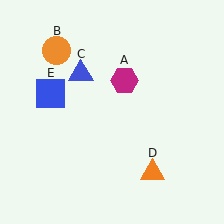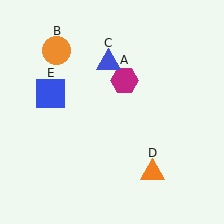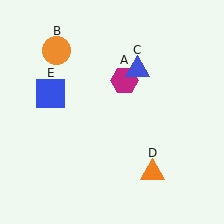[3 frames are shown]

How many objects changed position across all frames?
1 object changed position: blue triangle (object C).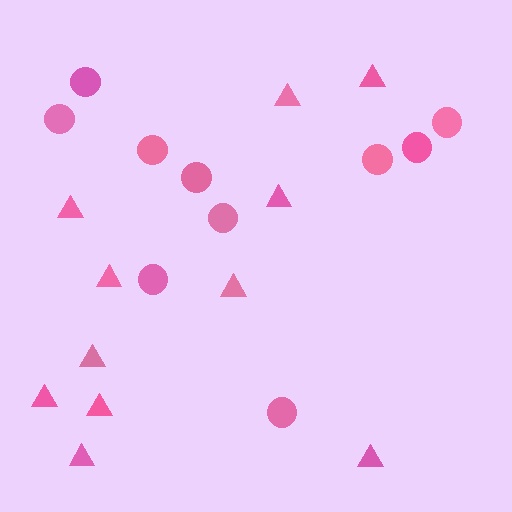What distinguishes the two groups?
There are 2 groups: one group of circles (10) and one group of triangles (11).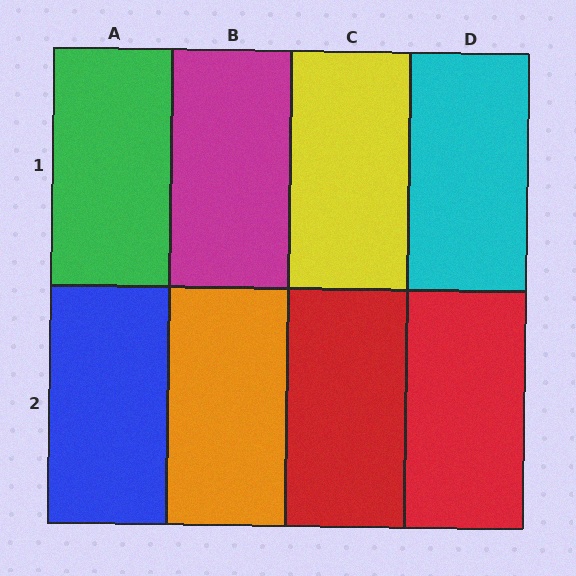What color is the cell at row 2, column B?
Orange.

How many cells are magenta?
1 cell is magenta.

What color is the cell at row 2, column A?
Blue.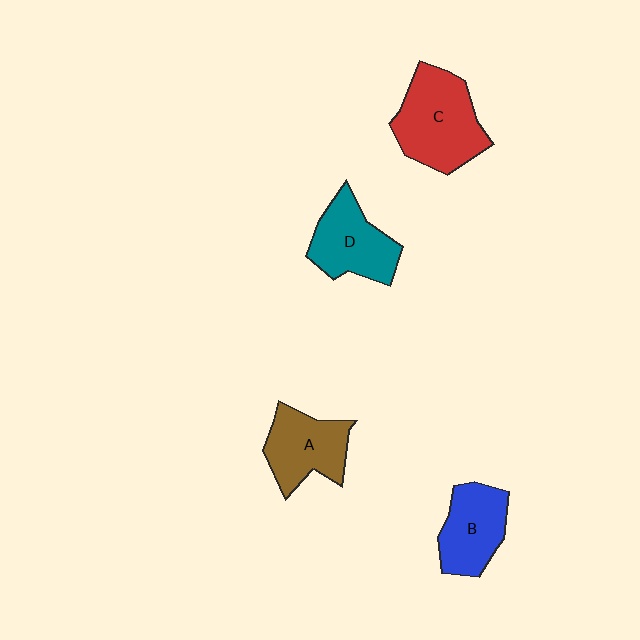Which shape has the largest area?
Shape C (red).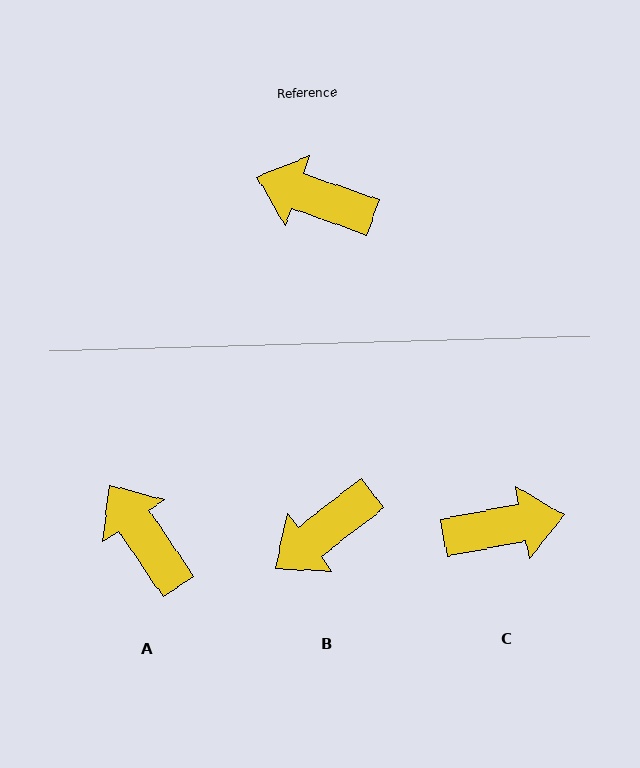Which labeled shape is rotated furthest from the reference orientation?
C, about 150 degrees away.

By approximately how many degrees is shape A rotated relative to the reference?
Approximately 36 degrees clockwise.